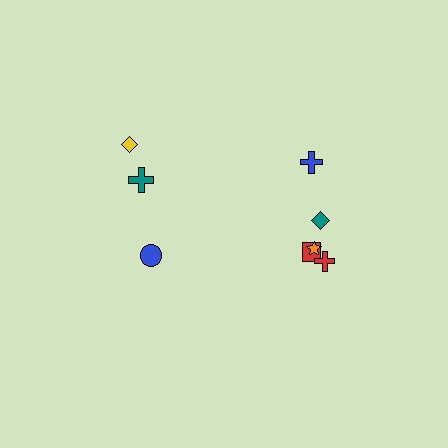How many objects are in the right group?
There are 5 objects.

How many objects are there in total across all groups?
There are 8 objects.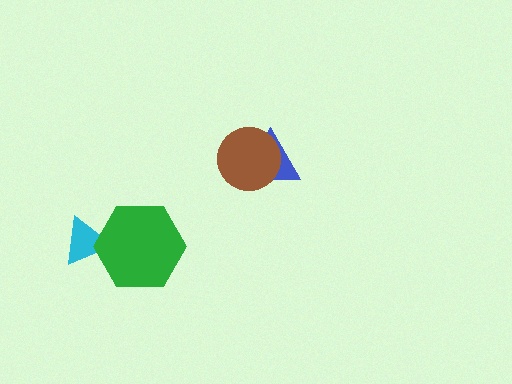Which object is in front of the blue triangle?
The brown circle is in front of the blue triangle.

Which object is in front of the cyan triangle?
The green hexagon is in front of the cyan triangle.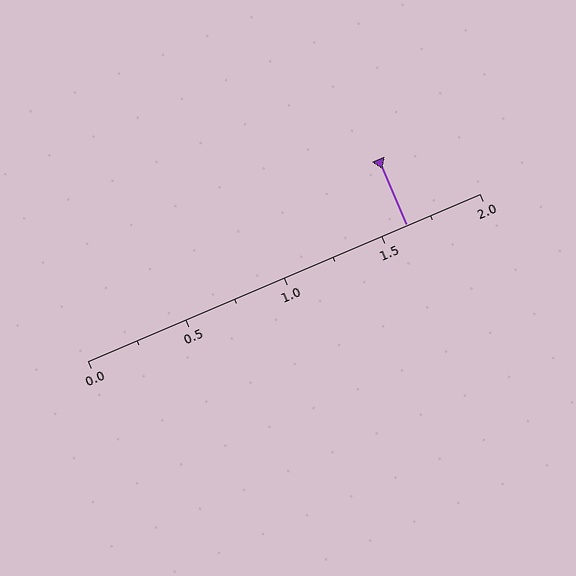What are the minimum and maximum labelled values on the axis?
The axis runs from 0.0 to 2.0.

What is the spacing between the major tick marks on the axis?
The major ticks are spaced 0.5 apart.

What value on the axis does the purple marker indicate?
The marker indicates approximately 1.62.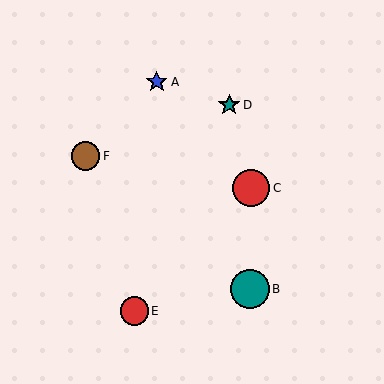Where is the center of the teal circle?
The center of the teal circle is at (250, 289).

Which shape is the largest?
The teal circle (labeled B) is the largest.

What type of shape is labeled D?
Shape D is a teal star.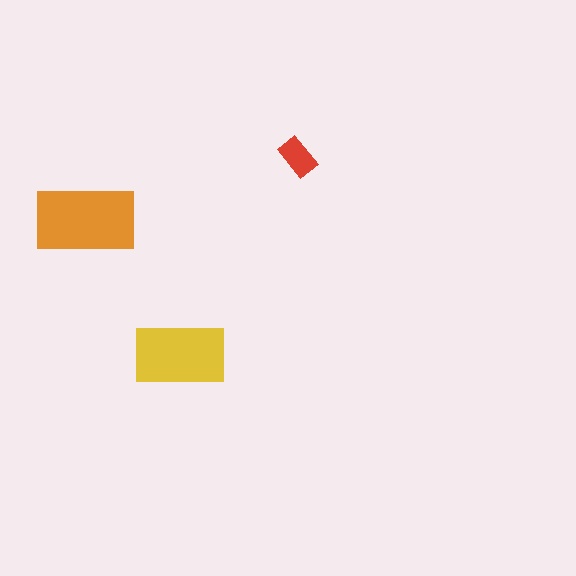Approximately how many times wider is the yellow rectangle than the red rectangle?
About 2.5 times wider.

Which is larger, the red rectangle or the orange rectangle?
The orange one.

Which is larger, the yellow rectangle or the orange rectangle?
The orange one.